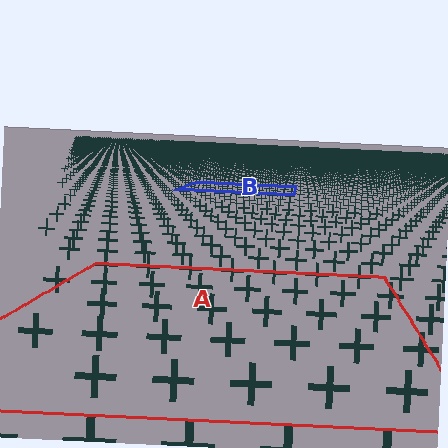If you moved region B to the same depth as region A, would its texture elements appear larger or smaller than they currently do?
They would appear larger. At a closer depth, the same texture elements are projected at a bigger on-screen size.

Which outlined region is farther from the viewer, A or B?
Region B is farther from the viewer — the texture elements inside it appear smaller and more densely packed.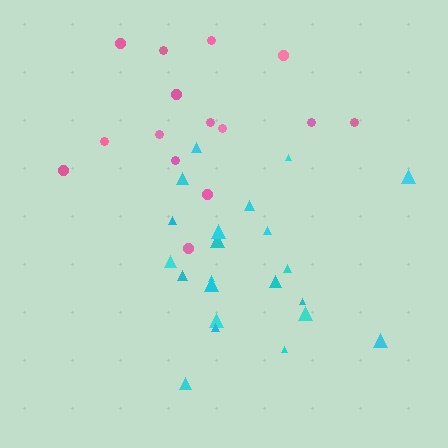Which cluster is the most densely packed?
Cyan.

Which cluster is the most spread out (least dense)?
Pink.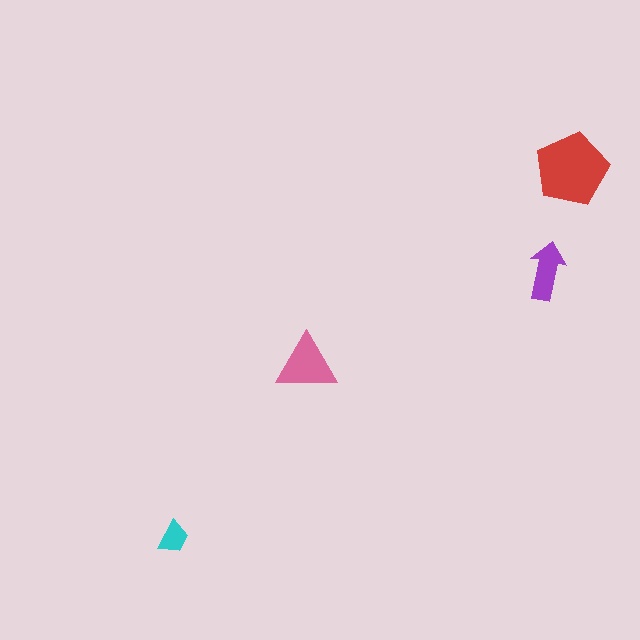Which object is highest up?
The red pentagon is topmost.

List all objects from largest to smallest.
The red pentagon, the pink triangle, the purple arrow, the cyan trapezoid.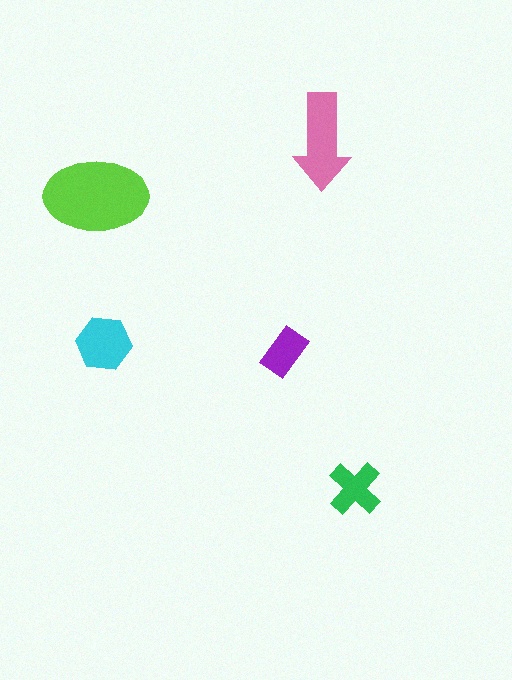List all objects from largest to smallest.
The lime ellipse, the pink arrow, the cyan hexagon, the green cross, the purple rectangle.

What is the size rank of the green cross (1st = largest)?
4th.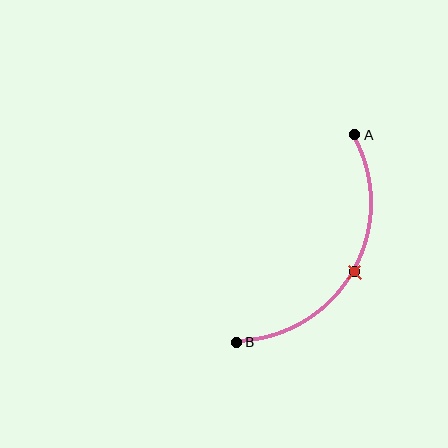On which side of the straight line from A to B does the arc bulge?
The arc bulges to the right of the straight line connecting A and B.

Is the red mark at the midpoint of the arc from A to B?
Yes. The red mark lies on the arc at equal arc-length from both A and B — it is the arc midpoint.